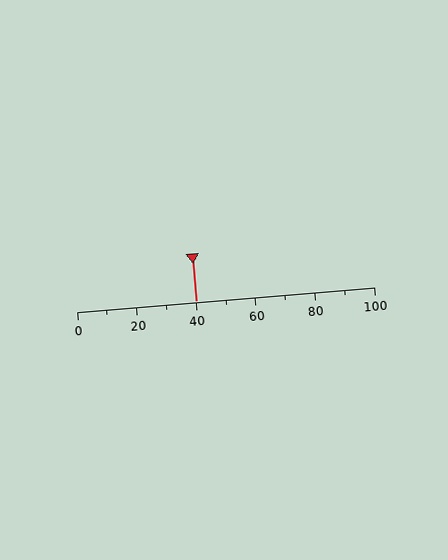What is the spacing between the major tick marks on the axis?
The major ticks are spaced 20 apart.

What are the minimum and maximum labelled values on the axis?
The axis runs from 0 to 100.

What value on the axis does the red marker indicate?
The marker indicates approximately 40.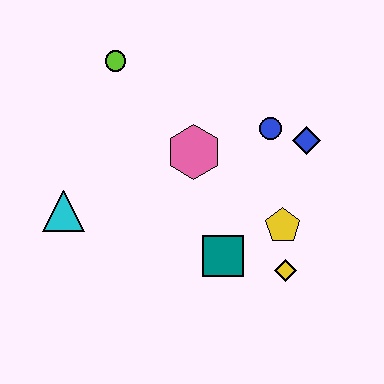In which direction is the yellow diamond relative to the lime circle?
The yellow diamond is below the lime circle.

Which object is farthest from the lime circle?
The yellow diamond is farthest from the lime circle.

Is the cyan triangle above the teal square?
Yes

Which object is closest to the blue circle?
The blue diamond is closest to the blue circle.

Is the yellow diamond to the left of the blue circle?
No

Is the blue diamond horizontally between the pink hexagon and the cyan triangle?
No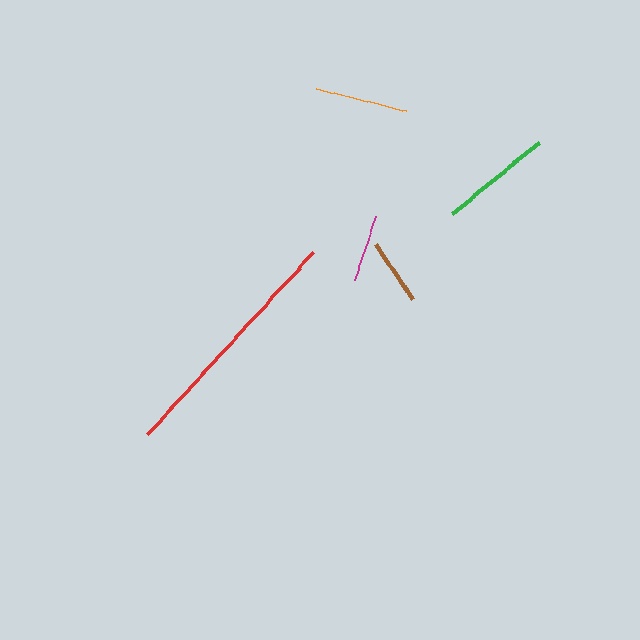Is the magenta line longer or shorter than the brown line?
The magenta line is longer than the brown line.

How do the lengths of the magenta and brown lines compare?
The magenta and brown lines are approximately the same length.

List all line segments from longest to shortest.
From longest to shortest: red, green, orange, magenta, brown.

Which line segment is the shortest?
The brown line is the shortest at approximately 66 pixels.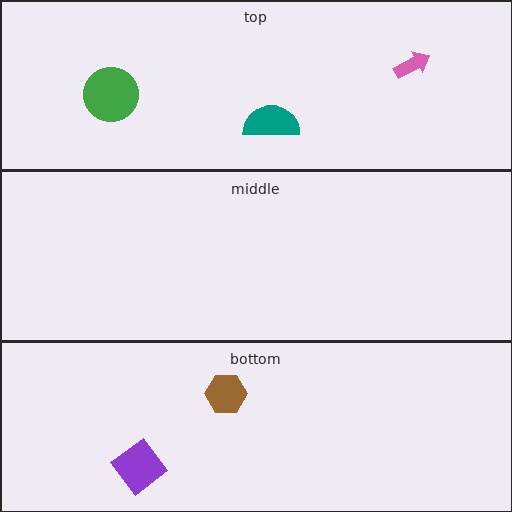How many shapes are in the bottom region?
2.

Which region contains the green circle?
The top region.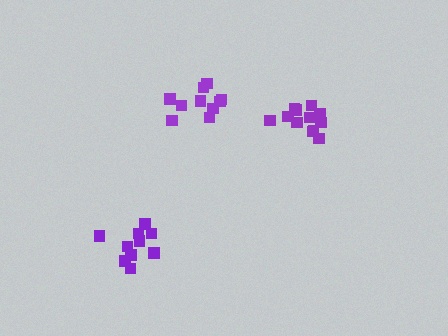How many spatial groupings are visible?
There are 3 spatial groupings.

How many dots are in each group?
Group 1: 10 dots, Group 2: 14 dots, Group 3: 10 dots (34 total).